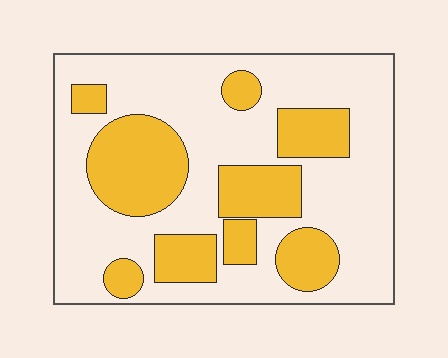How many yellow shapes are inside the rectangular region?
9.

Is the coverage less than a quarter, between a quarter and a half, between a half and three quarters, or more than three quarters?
Between a quarter and a half.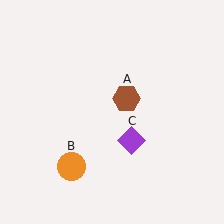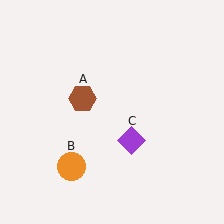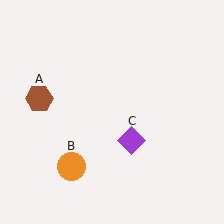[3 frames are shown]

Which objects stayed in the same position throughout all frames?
Orange circle (object B) and purple diamond (object C) remained stationary.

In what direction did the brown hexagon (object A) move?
The brown hexagon (object A) moved left.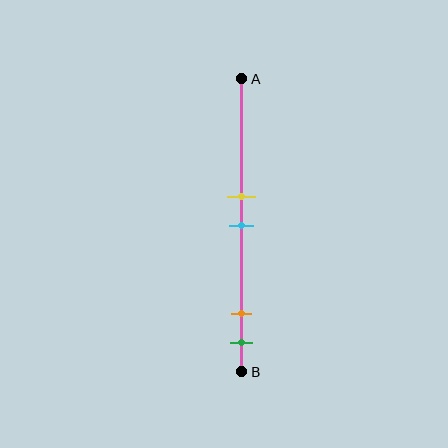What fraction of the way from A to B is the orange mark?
The orange mark is approximately 80% (0.8) of the way from A to B.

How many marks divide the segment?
There are 4 marks dividing the segment.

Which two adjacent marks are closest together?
The yellow and cyan marks are the closest adjacent pair.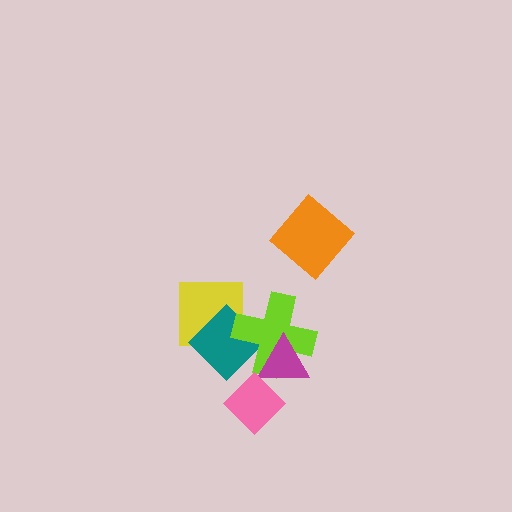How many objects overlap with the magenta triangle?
3 objects overlap with the magenta triangle.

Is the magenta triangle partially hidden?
Yes, it is partially covered by another shape.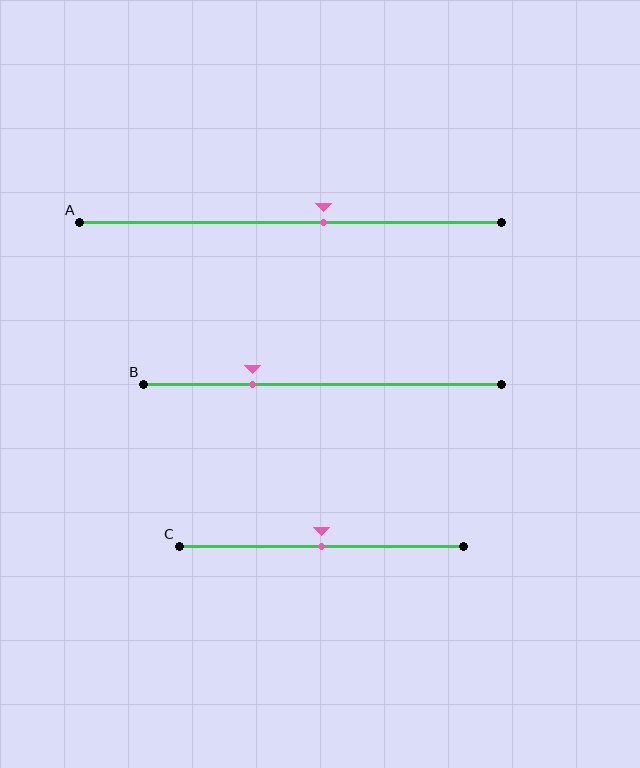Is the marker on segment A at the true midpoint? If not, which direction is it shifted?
No, the marker on segment A is shifted to the right by about 8% of the segment length.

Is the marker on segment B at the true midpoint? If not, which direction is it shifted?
No, the marker on segment B is shifted to the left by about 20% of the segment length.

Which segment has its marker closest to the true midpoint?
Segment C has its marker closest to the true midpoint.